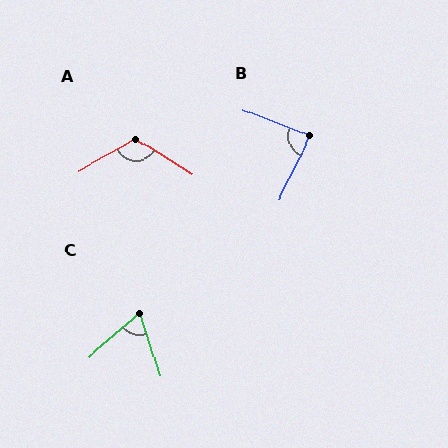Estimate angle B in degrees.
Approximately 84 degrees.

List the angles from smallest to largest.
C (66°), B (84°), A (118°).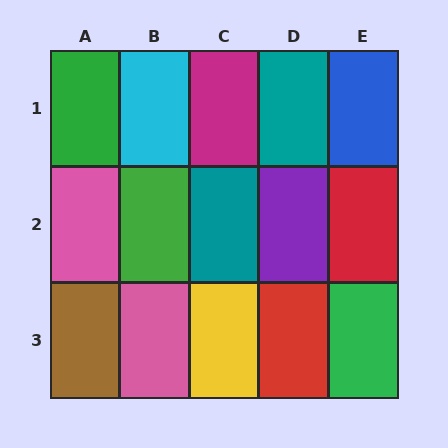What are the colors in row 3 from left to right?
Brown, pink, yellow, red, green.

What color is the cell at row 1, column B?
Cyan.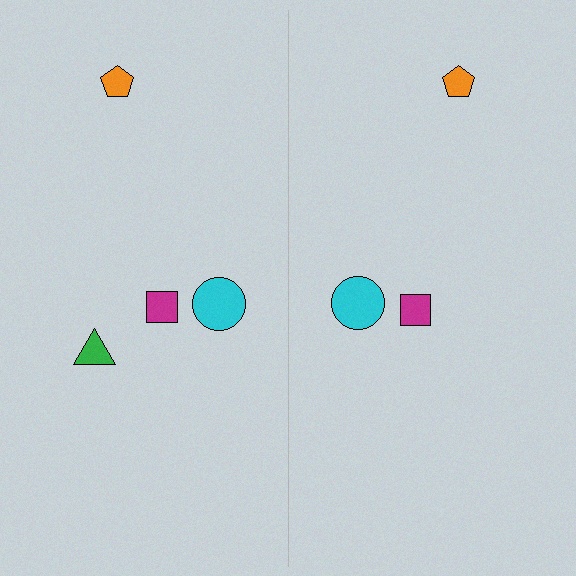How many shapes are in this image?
There are 7 shapes in this image.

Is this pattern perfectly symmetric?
No, the pattern is not perfectly symmetric. A green triangle is missing from the right side.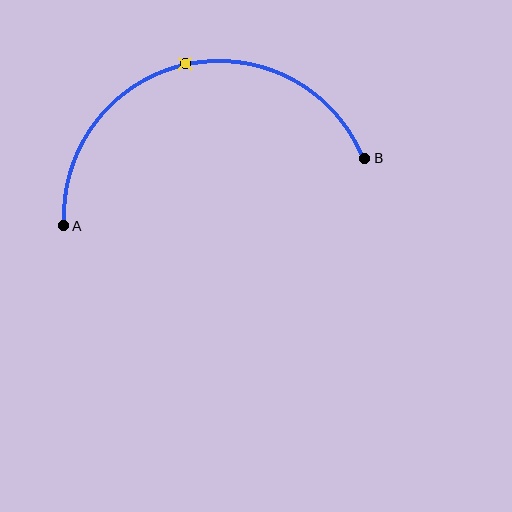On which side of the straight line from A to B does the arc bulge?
The arc bulges above the straight line connecting A and B.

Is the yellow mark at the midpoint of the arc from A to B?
Yes. The yellow mark lies on the arc at equal arc-length from both A and B — it is the arc midpoint.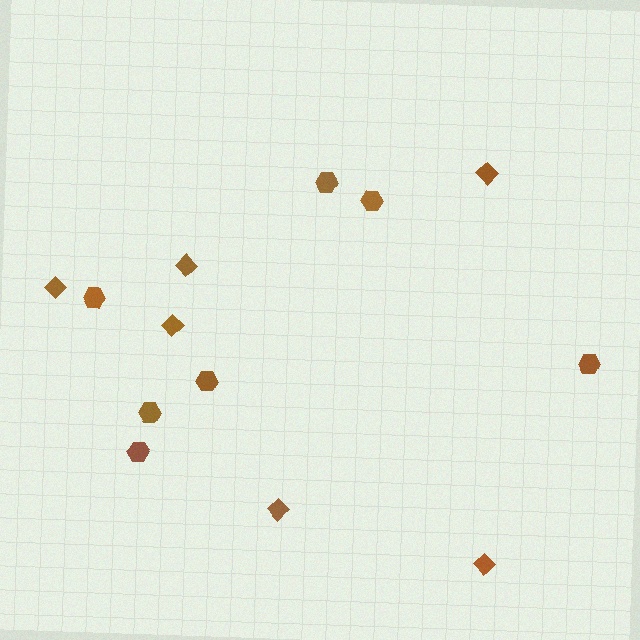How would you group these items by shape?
There are 2 groups: one group of hexagons (7) and one group of diamonds (6).